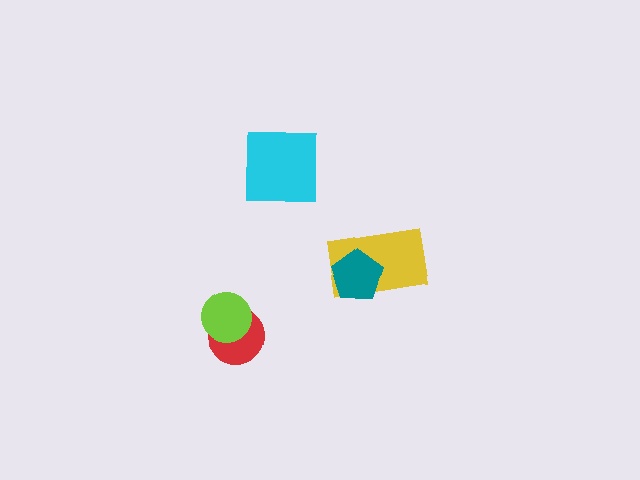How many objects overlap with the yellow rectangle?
1 object overlaps with the yellow rectangle.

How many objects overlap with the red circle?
1 object overlaps with the red circle.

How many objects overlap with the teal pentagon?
1 object overlaps with the teal pentagon.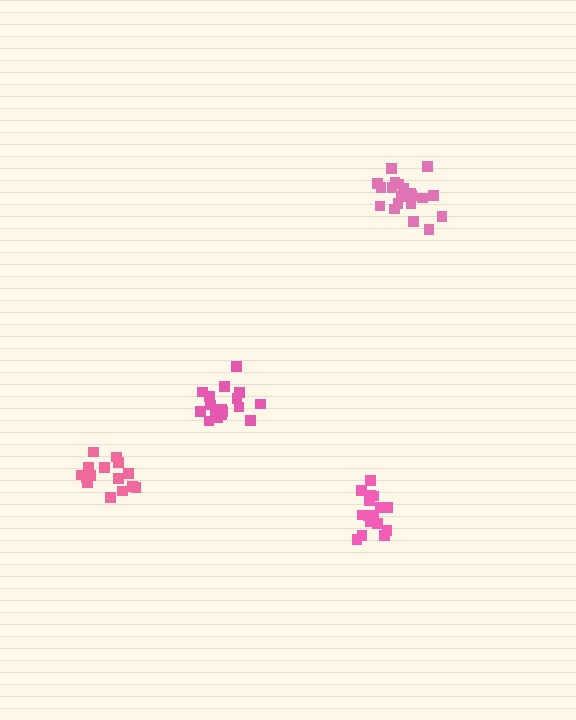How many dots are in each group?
Group 1: 15 dots, Group 2: 21 dots, Group 3: 18 dots, Group 4: 17 dots (71 total).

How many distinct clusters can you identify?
There are 4 distinct clusters.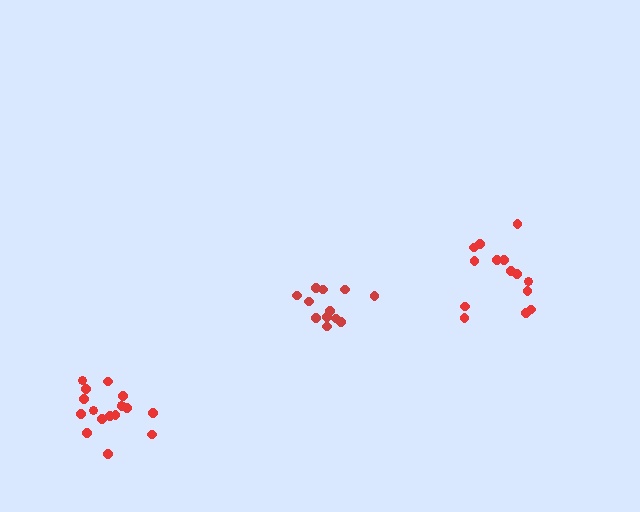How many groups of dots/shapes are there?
There are 3 groups.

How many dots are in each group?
Group 1: 17 dots, Group 2: 14 dots, Group 3: 12 dots (43 total).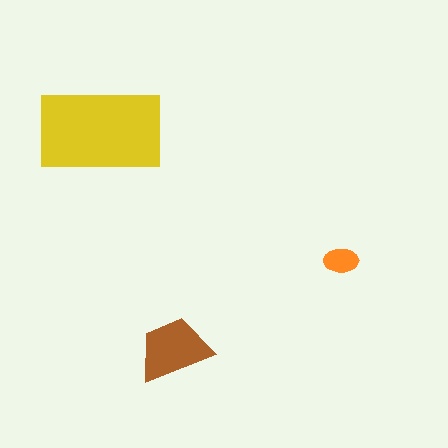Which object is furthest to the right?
The orange ellipse is rightmost.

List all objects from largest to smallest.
The yellow rectangle, the brown trapezoid, the orange ellipse.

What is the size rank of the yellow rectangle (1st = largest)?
1st.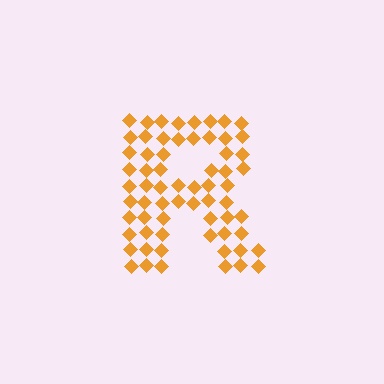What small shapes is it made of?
It is made of small diamonds.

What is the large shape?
The large shape is the letter R.